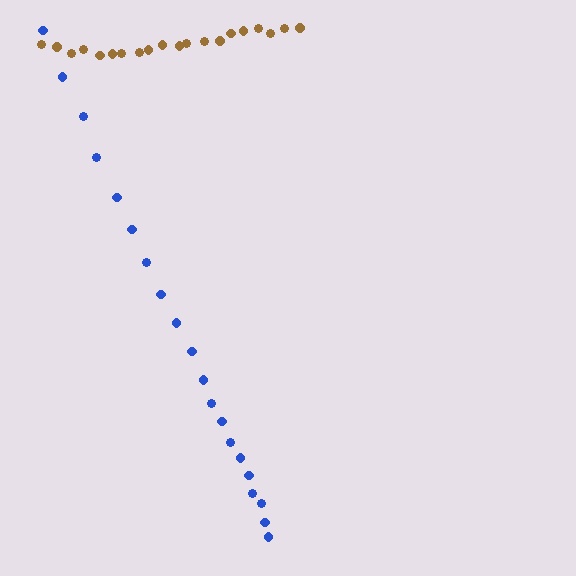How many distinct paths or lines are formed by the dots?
There are 2 distinct paths.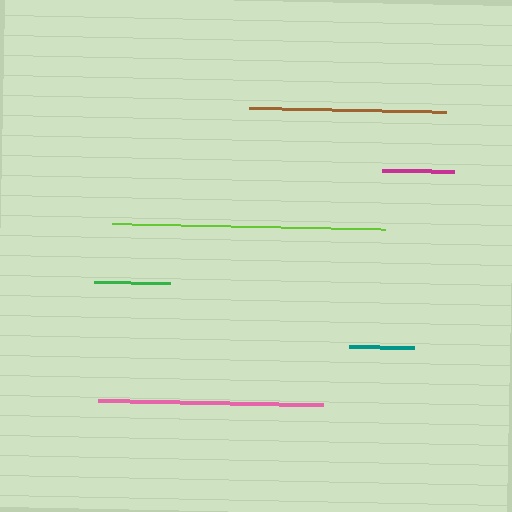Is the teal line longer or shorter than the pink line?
The pink line is longer than the teal line.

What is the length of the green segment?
The green segment is approximately 76 pixels long.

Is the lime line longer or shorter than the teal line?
The lime line is longer than the teal line.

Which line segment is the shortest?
The teal line is the shortest at approximately 64 pixels.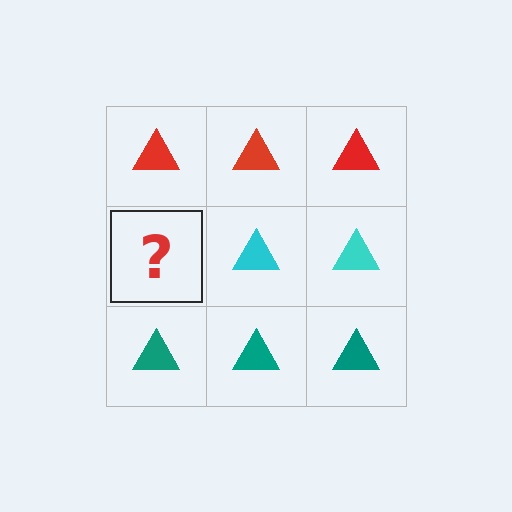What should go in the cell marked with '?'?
The missing cell should contain a cyan triangle.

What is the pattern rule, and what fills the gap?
The rule is that each row has a consistent color. The gap should be filled with a cyan triangle.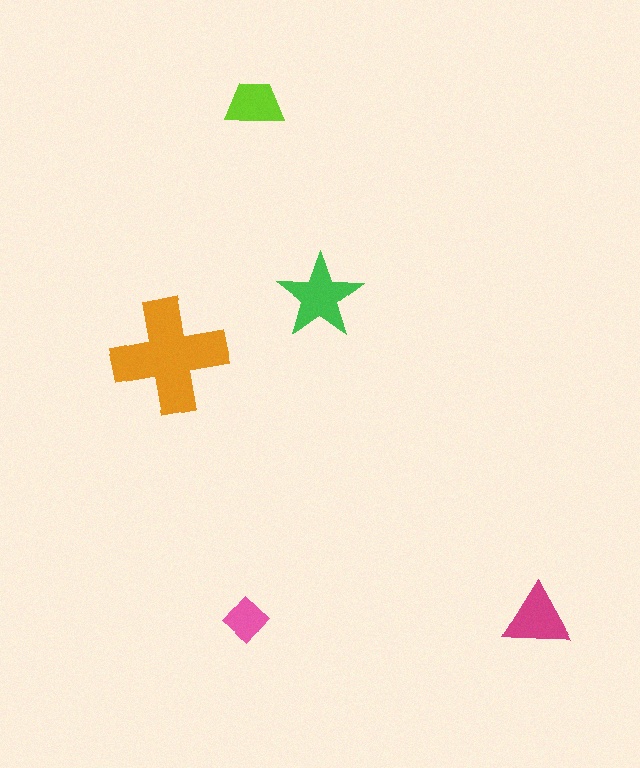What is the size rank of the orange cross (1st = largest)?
1st.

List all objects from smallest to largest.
The pink diamond, the lime trapezoid, the magenta triangle, the green star, the orange cross.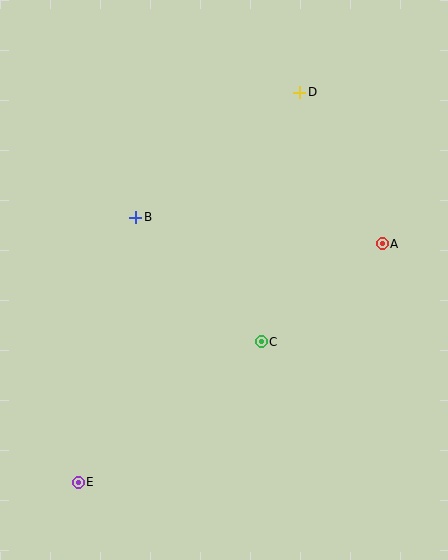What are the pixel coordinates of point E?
Point E is at (78, 482).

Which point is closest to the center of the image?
Point C at (261, 342) is closest to the center.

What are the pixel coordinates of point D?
Point D is at (300, 92).